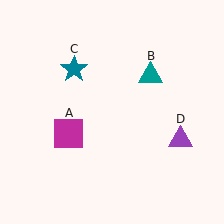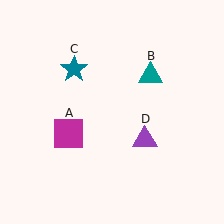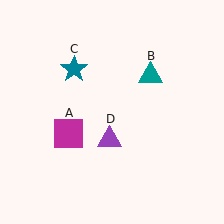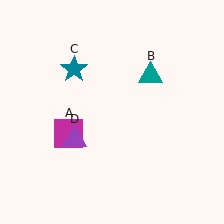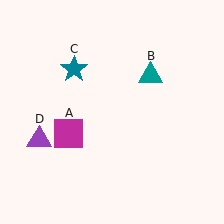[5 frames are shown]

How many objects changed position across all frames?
1 object changed position: purple triangle (object D).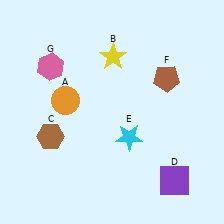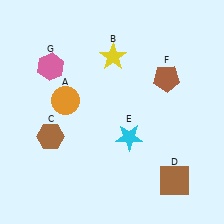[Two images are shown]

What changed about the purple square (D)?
In Image 1, D is purple. In Image 2, it changed to brown.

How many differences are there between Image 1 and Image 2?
There is 1 difference between the two images.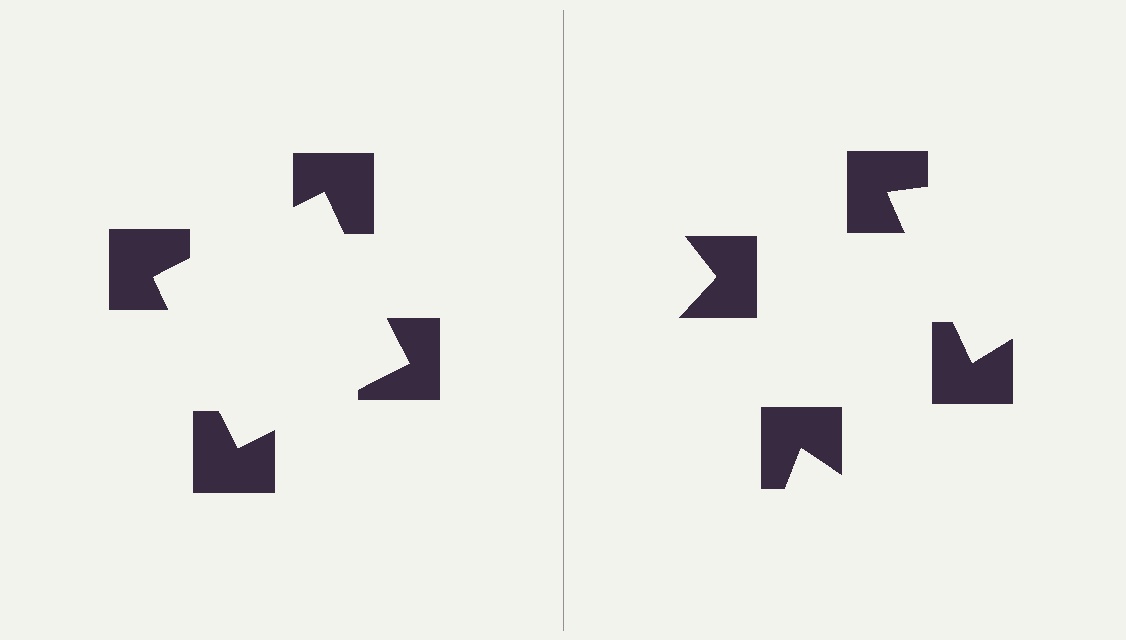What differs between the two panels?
The notched squares are positioned identically on both sides; only the wedge orientations differ. On the left they align to a square; on the right they are misaligned.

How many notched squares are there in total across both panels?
8 — 4 on each side.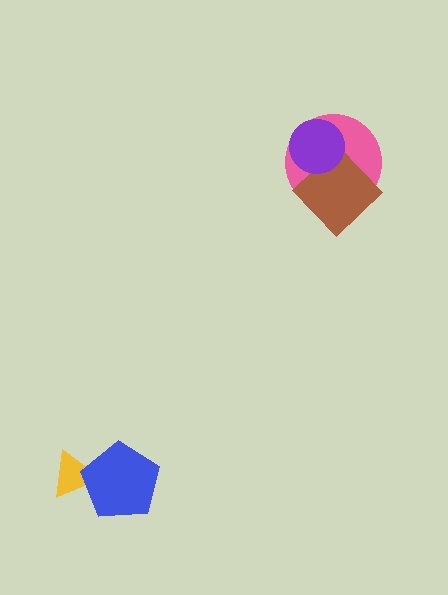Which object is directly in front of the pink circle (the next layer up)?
The brown diamond is directly in front of the pink circle.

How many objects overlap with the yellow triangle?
1 object overlaps with the yellow triangle.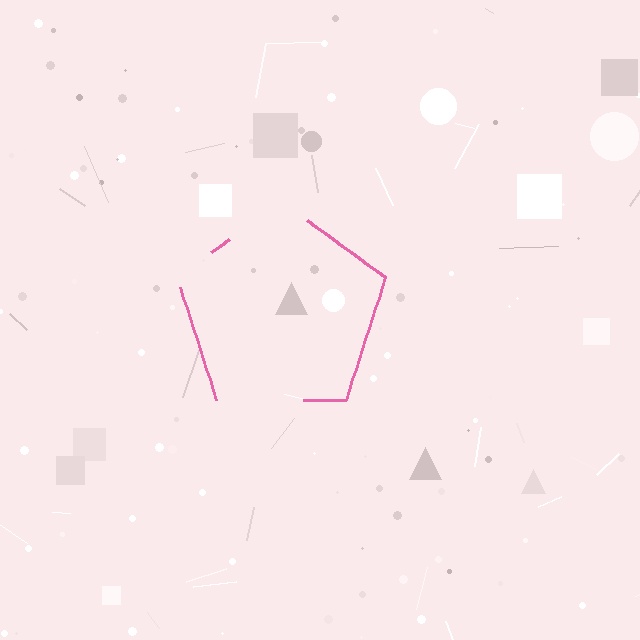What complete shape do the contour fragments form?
The contour fragments form a pentagon.